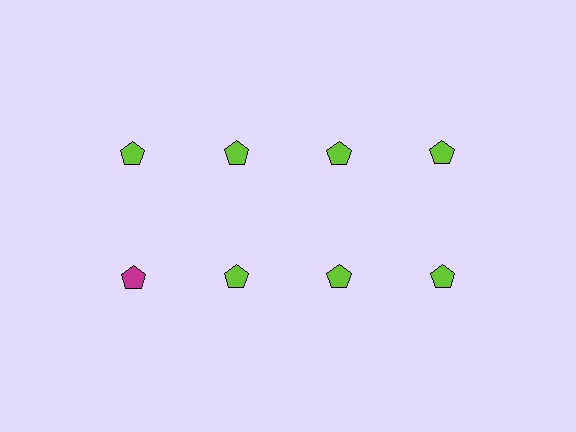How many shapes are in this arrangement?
There are 8 shapes arranged in a grid pattern.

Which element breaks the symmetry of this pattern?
The magenta pentagon in the second row, leftmost column breaks the symmetry. All other shapes are lime pentagons.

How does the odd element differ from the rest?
It has a different color: magenta instead of lime.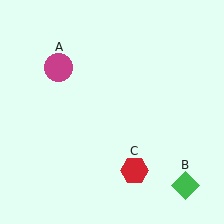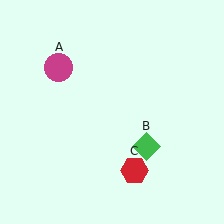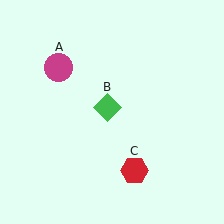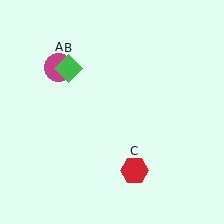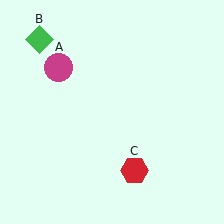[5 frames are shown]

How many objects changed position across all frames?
1 object changed position: green diamond (object B).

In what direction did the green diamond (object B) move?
The green diamond (object B) moved up and to the left.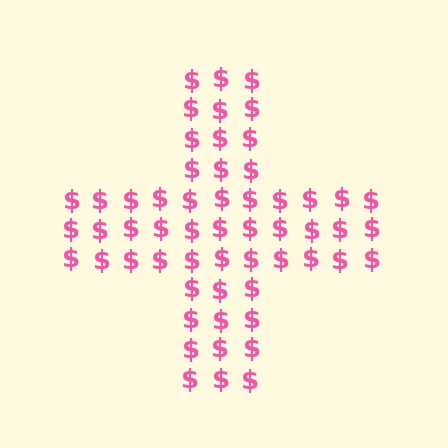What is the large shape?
The large shape is a cross.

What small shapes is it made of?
It is made of small dollar signs.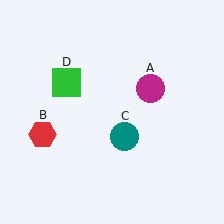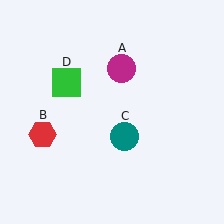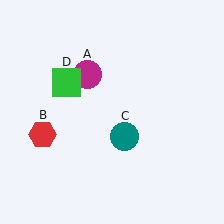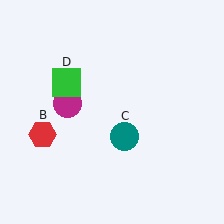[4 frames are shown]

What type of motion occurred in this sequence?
The magenta circle (object A) rotated counterclockwise around the center of the scene.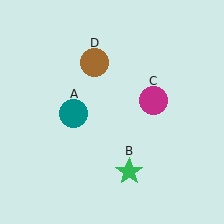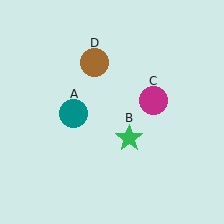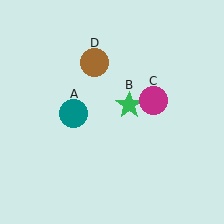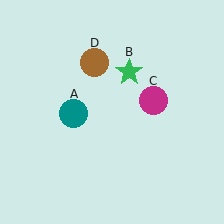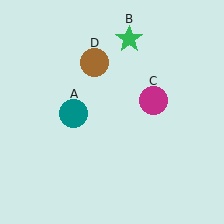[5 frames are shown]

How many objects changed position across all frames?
1 object changed position: green star (object B).